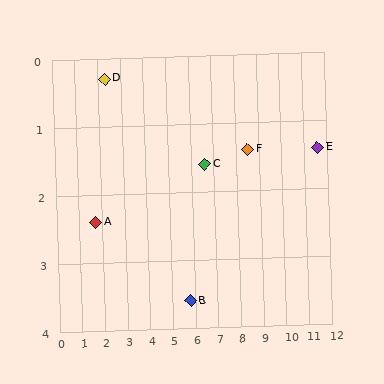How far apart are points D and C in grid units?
Points D and C are about 4.5 grid units apart.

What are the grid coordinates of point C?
Point C is at approximately (6.6, 1.6).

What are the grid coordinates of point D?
Point D is at approximately (2.3, 0.3).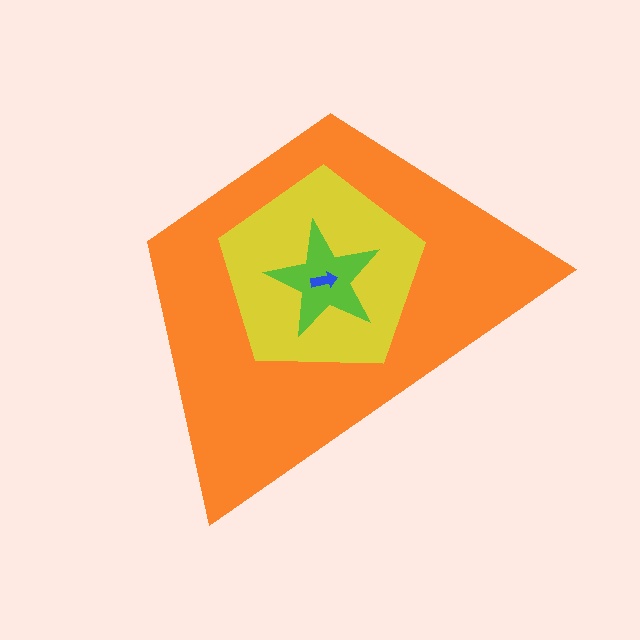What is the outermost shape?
The orange trapezoid.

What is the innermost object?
The blue arrow.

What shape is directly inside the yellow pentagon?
The lime star.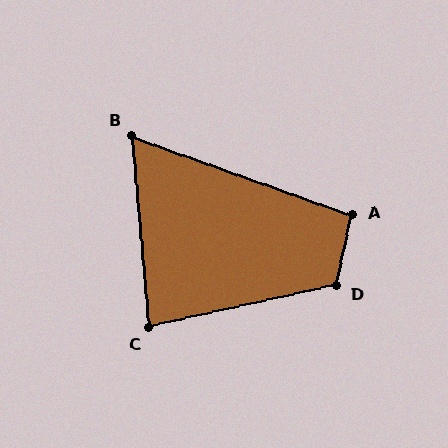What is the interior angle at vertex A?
Approximately 98 degrees (obtuse).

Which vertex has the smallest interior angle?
B, at approximately 65 degrees.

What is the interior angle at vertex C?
Approximately 82 degrees (acute).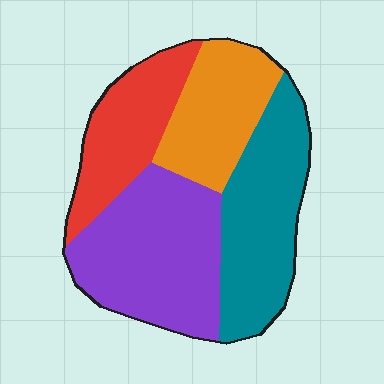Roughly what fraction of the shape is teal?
Teal covers roughly 30% of the shape.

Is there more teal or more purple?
Purple.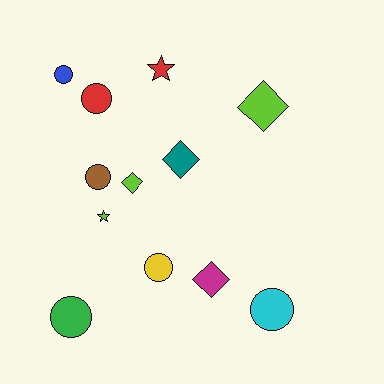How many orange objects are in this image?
There are no orange objects.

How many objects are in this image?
There are 12 objects.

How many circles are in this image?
There are 6 circles.